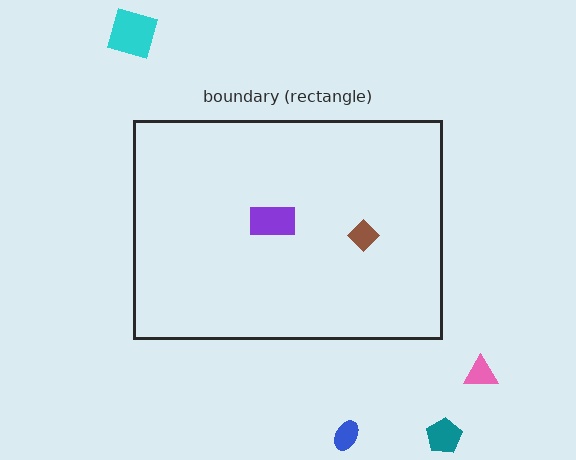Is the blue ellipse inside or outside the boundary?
Outside.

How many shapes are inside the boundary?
2 inside, 4 outside.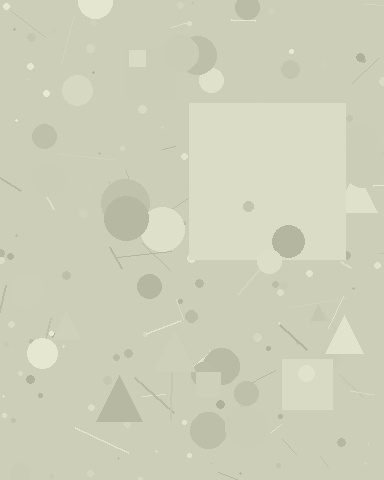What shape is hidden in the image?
A square is hidden in the image.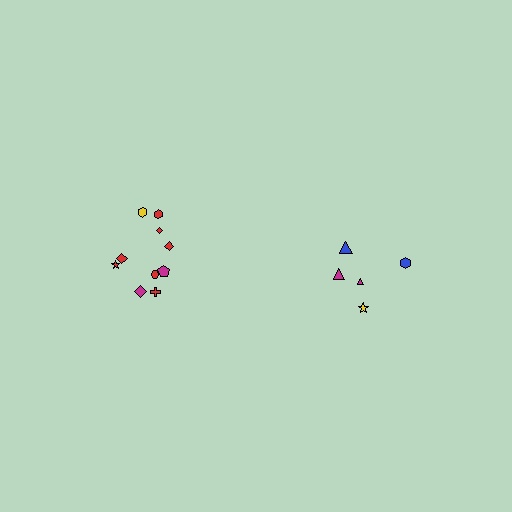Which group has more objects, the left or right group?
The left group.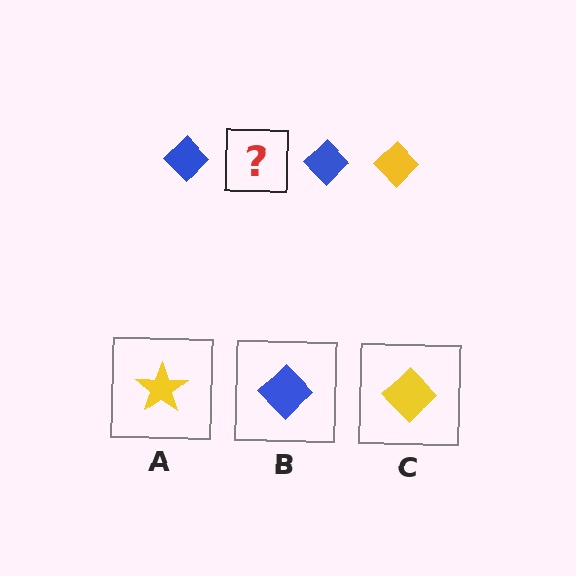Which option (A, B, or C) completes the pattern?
C.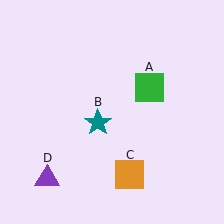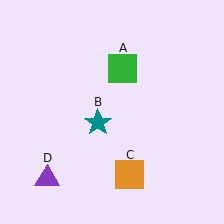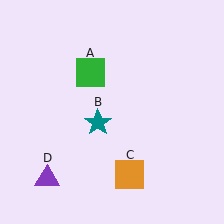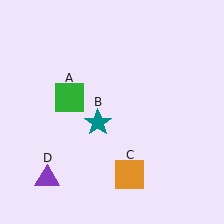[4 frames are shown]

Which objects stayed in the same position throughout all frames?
Teal star (object B) and orange square (object C) and purple triangle (object D) remained stationary.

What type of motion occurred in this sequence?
The green square (object A) rotated counterclockwise around the center of the scene.